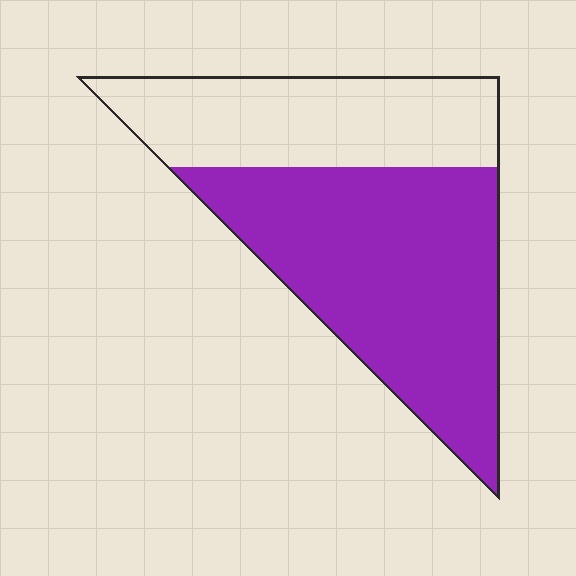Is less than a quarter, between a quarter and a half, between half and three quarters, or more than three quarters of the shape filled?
Between half and three quarters.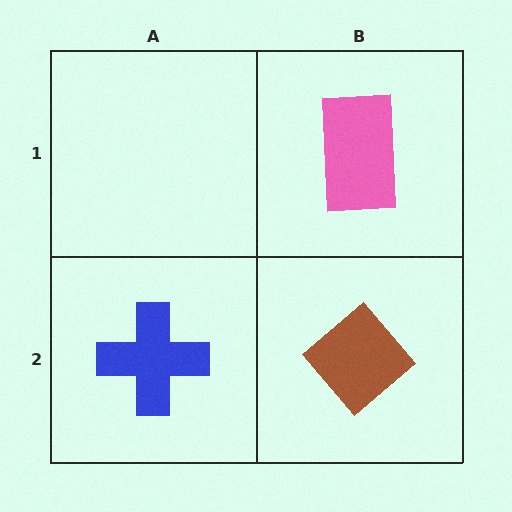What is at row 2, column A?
A blue cross.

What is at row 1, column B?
A pink rectangle.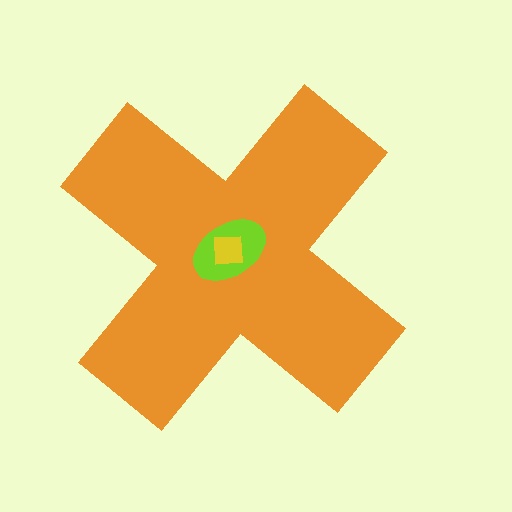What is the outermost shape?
The orange cross.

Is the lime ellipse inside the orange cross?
Yes.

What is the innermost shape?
The yellow square.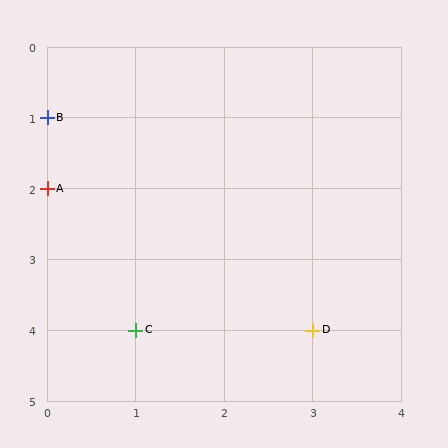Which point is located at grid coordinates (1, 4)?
Point C is at (1, 4).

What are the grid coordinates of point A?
Point A is at grid coordinates (0, 2).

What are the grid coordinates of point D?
Point D is at grid coordinates (3, 4).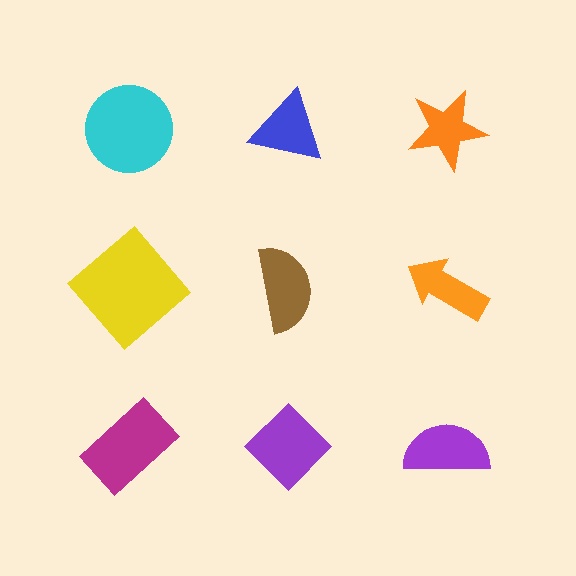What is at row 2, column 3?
An orange arrow.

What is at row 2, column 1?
A yellow diamond.